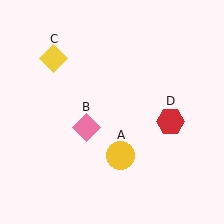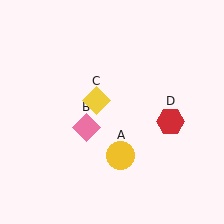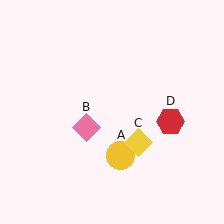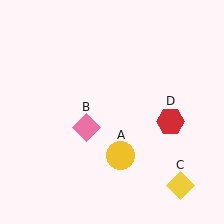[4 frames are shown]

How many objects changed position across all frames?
1 object changed position: yellow diamond (object C).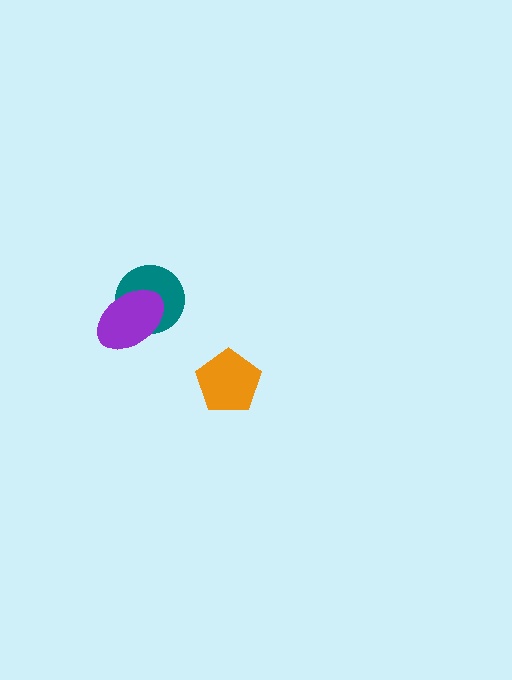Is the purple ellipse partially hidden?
No, no other shape covers it.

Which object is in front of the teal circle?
The purple ellipse is in front of the teal circle.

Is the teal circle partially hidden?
Yes, it is partially covered by another shape.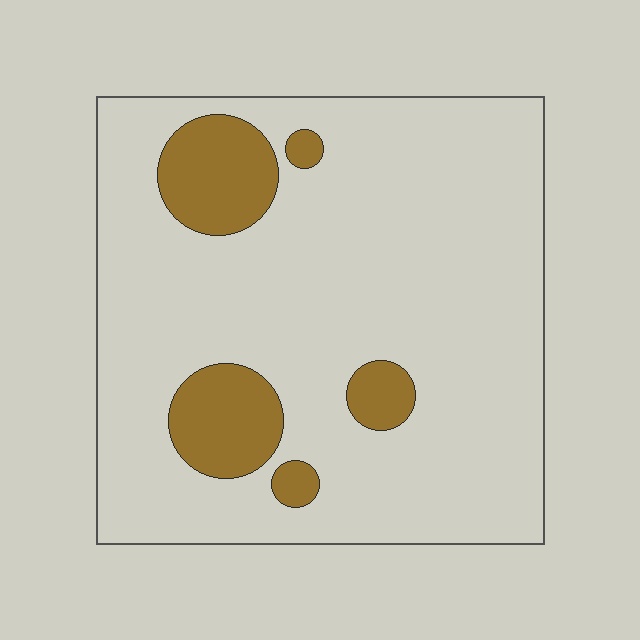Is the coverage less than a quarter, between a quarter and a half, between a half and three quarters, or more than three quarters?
Less than a quarter.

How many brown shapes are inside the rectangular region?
5.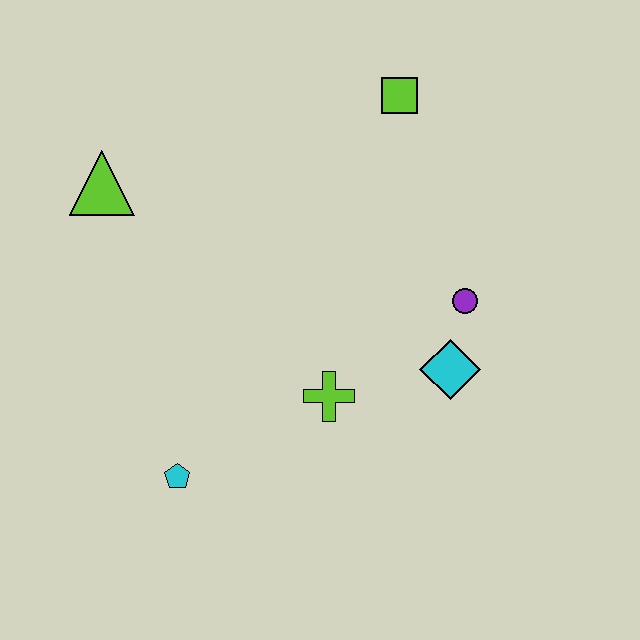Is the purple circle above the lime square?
No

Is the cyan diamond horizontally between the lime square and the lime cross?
No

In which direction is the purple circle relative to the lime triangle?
The purple circle is to the right of the lime triangle.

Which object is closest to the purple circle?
The cyan diamond is closest to the purple circle.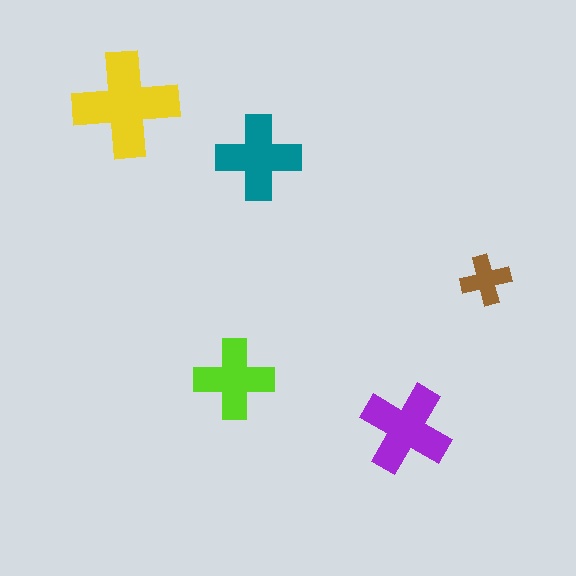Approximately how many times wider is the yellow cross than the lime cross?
About 1.5 times wider.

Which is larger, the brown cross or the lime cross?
The lime one.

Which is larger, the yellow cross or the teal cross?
The yellow one.